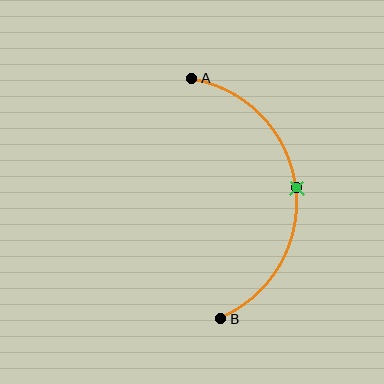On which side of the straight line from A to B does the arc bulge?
The arc bulges to the right of the straight line connecting A and B.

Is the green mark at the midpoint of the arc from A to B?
Yes. The green mark lies on the arc at equal arc-length from both A and B — it is the arc midpoint.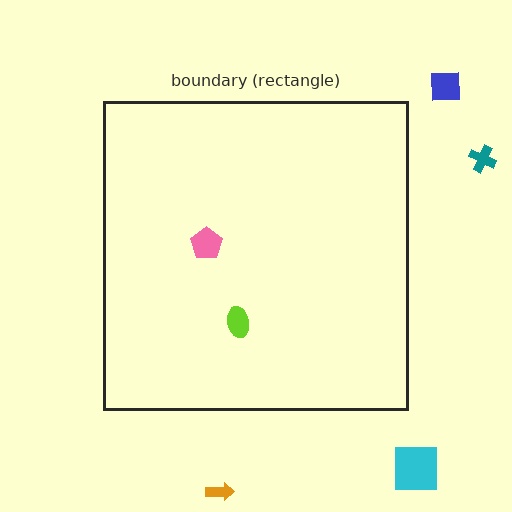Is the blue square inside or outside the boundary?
Outside.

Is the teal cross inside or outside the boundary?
Outside.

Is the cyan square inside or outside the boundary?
Outside.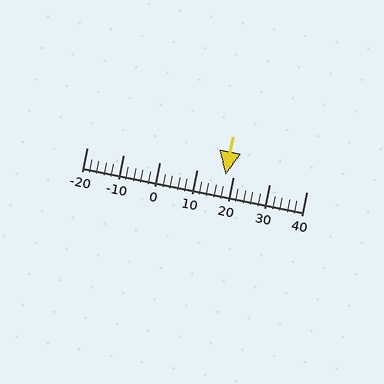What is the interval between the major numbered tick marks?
The major tick marks are spaced 10 units apart.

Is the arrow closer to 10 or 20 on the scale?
The arrow is closer to 20.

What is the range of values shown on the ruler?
The ruler shows values from -20 to 40.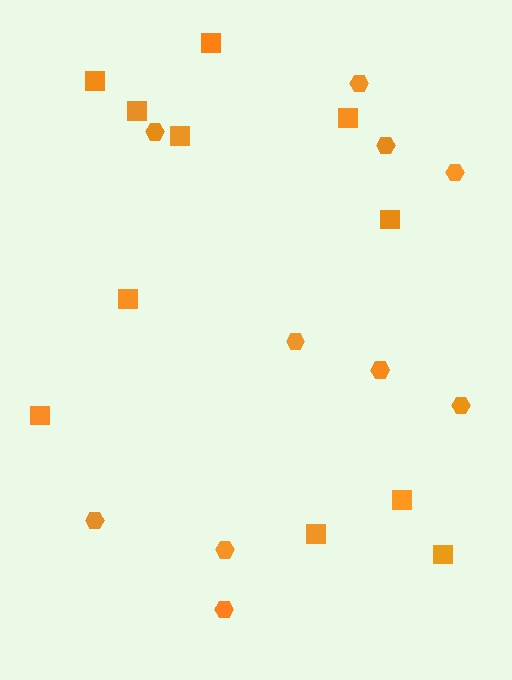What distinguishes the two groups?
There are 2 groups: one group of squares (11) and one group of hexagons (10).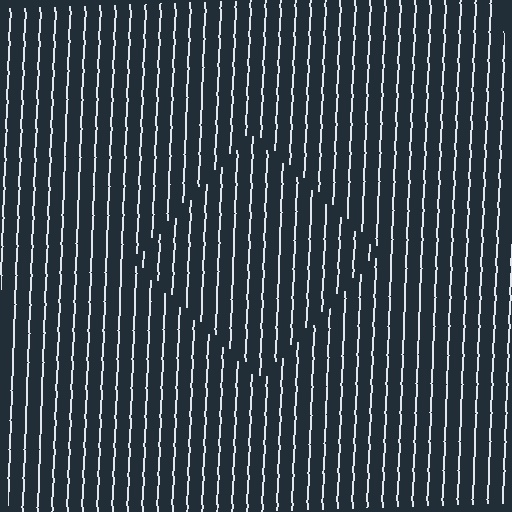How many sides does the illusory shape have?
4 sides — the line-ends trace a square.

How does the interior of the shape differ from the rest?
The interior of the shape contains the same grating, shifted by half a period — the contour is defined by the phase discontinuity where line-ends from the inner and outer gratings abut.